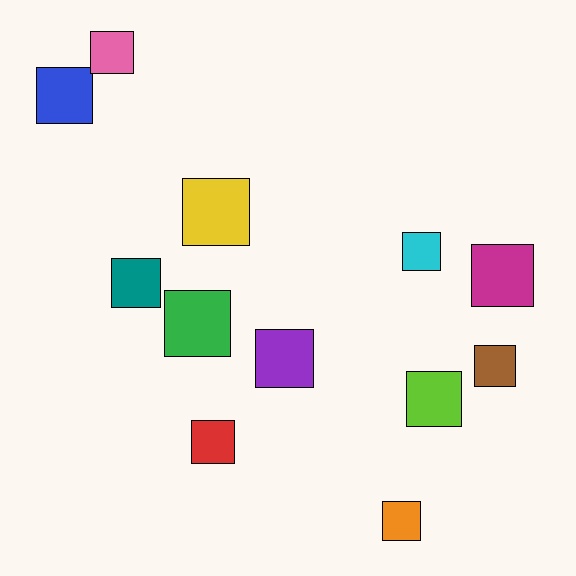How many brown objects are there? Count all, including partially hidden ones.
There is 1 brown object.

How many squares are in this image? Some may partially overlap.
There are 12 squares.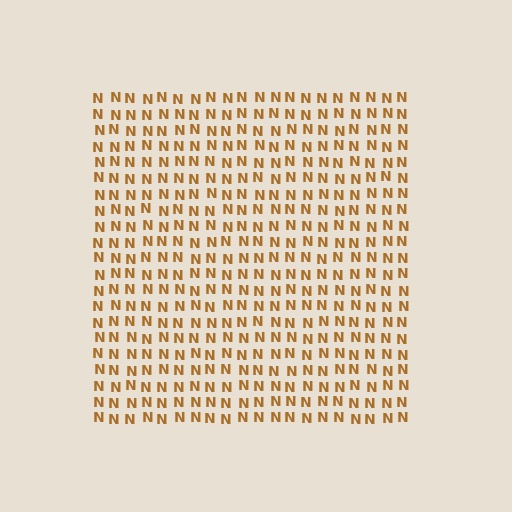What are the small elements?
The small elements are letter N's.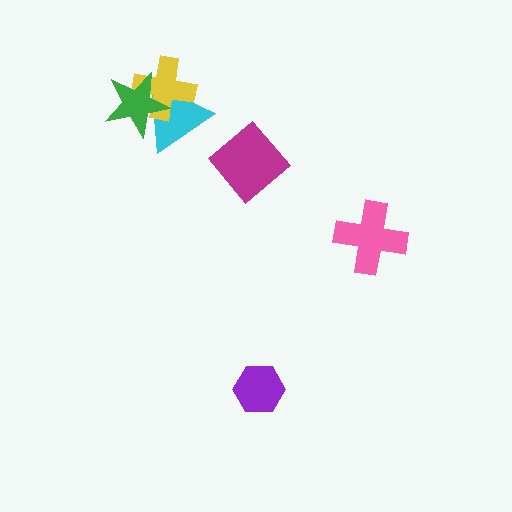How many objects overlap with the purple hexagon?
0 objects overlap with the purple hexagon.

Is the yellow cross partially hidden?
Yes, it is partially covered by another shape.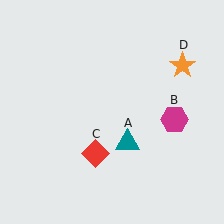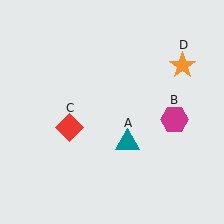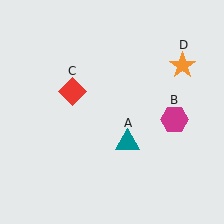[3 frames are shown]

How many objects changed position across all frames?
1 object changed position: red diamond (object C).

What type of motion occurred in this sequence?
The red diamond (object C) rotated clockwise around the center of the scene.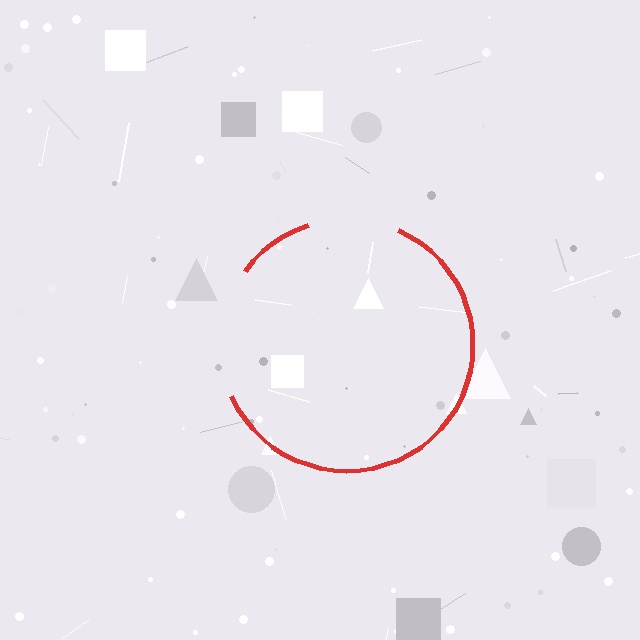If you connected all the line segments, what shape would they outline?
They would outline a circle.